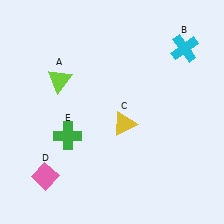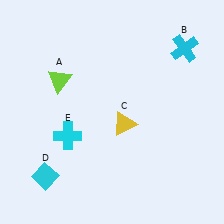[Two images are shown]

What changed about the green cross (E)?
In Image 1, E is green. In Image 2, it changed to cyan.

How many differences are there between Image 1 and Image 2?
There are 2 differences between the two images.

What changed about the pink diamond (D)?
In Image 1, D is pink. In Image 2, it changed to cyan.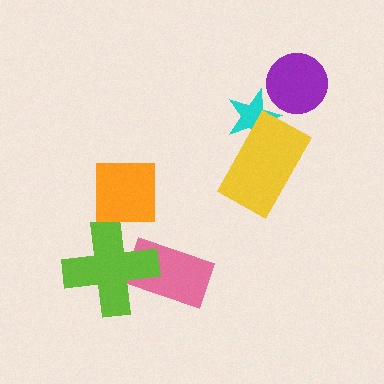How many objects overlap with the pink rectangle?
1 object overlaps with the pink rectangle.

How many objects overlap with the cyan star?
1 object overlaps with the cyan star.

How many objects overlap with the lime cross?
1 object overlaps with the lime cross.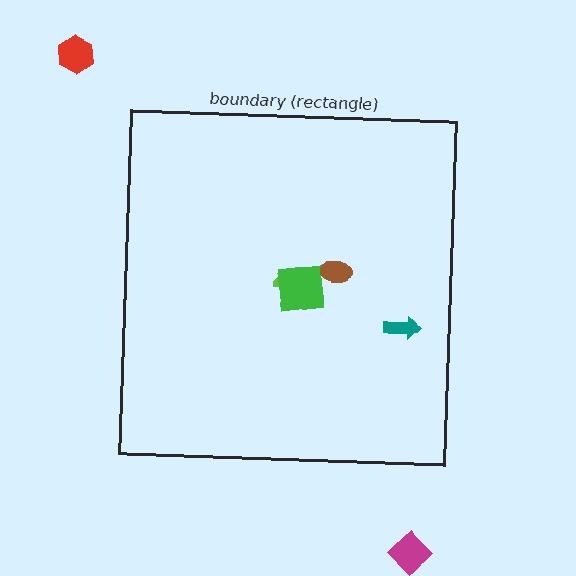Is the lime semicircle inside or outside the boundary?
Inside.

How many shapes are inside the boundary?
5 inside, 2 outside.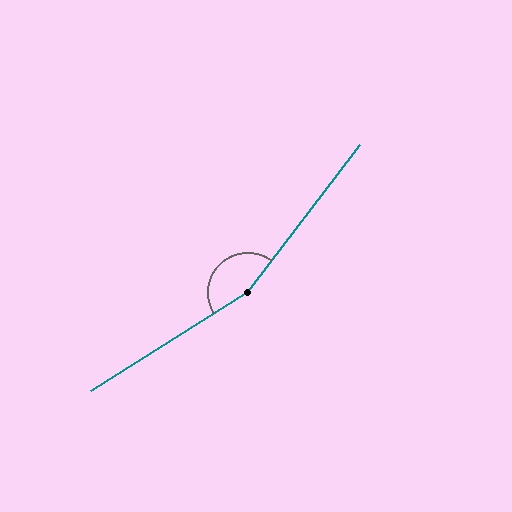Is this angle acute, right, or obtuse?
It is obtuse.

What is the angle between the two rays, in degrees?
Approximately 159 degrees.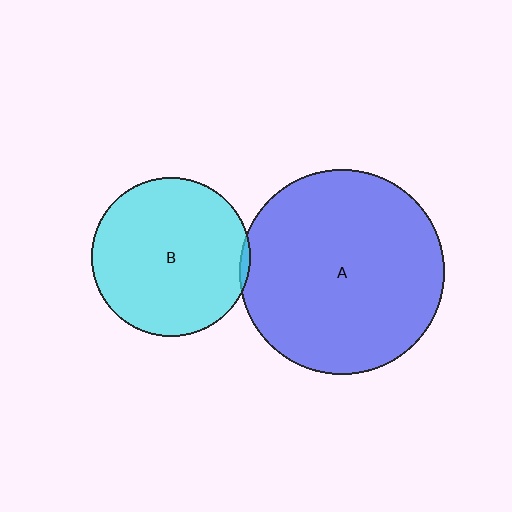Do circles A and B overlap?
Yes.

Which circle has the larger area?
Circle A (blue).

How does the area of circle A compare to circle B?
Approximately 1.7 times.